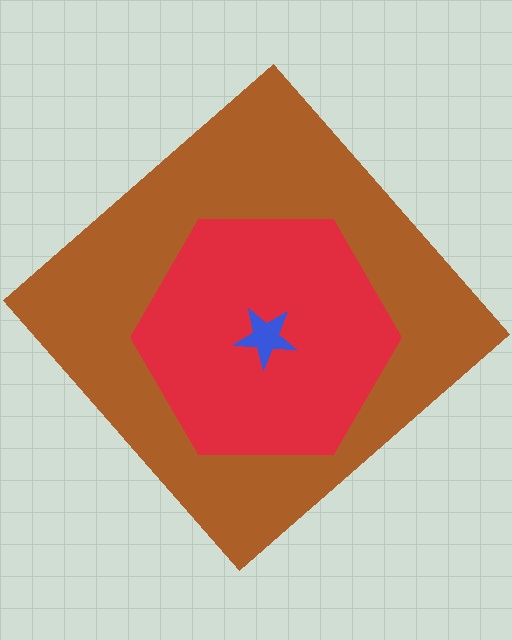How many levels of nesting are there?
3.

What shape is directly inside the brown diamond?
The red hexagon.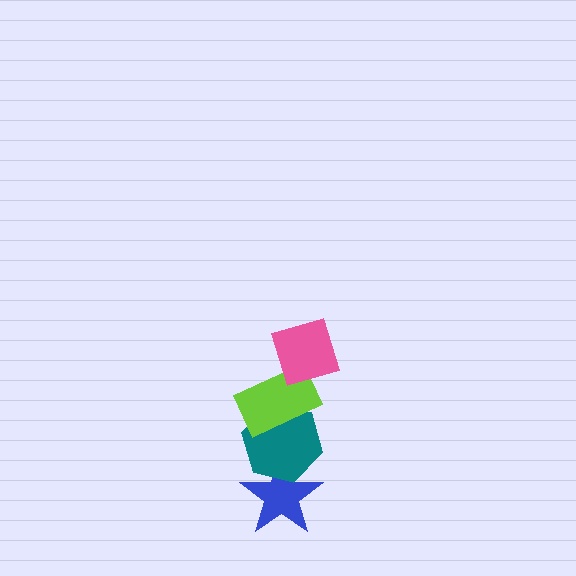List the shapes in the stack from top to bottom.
From top to bottom: the pink diamond, the lime rectangle, the teal hexagon, the blue star.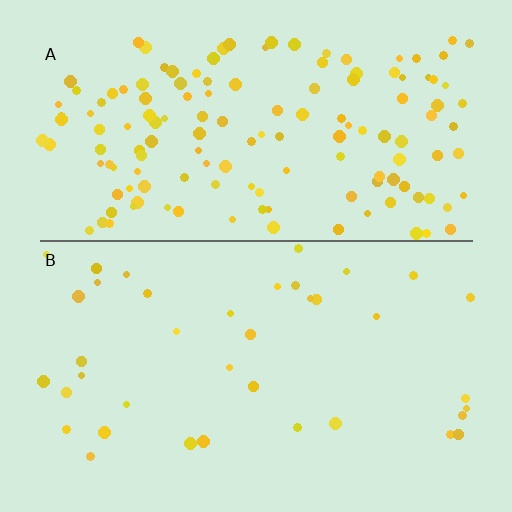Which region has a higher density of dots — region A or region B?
A (the top).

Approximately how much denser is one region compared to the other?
Approximately 3.7× — region A over region B.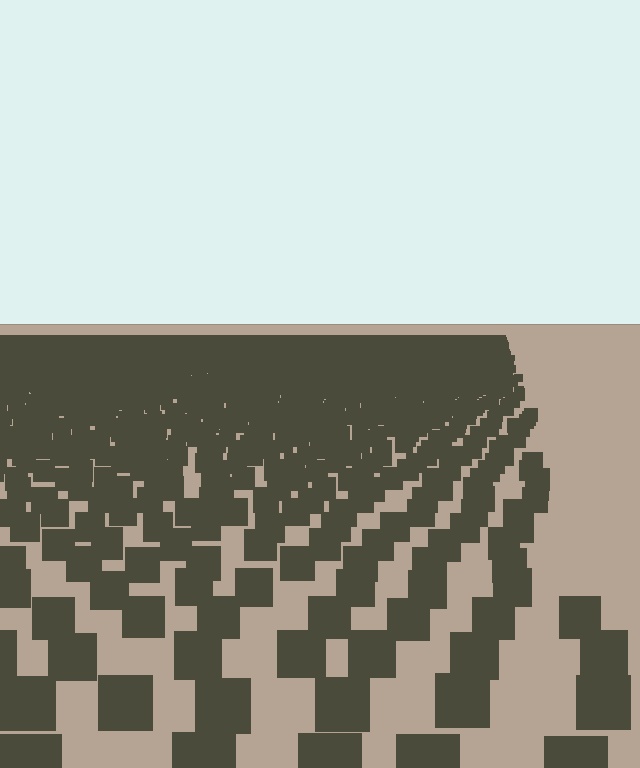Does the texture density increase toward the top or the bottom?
Density increases toward the top.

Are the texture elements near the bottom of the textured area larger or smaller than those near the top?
Larger. Near the bottom, elements are closer to the viewer and appear at a bigger on-screen size.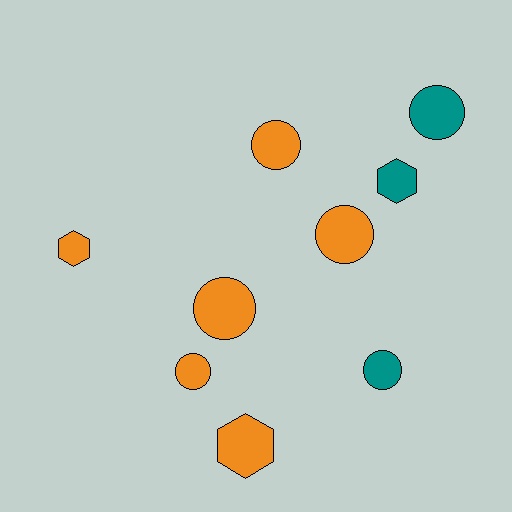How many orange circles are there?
There are 4 orange circles.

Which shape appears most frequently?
Circle, with 6 objects.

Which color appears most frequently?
Orange, with 6 objects.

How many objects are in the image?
There are 9 objects.